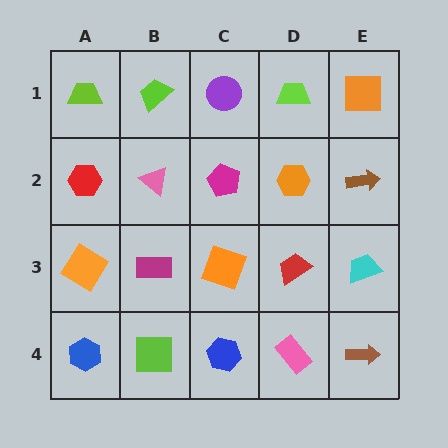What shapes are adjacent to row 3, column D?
An orange hexagon (row 2, column D), a pink rectangle (row 4, column D), an orange square (row 3, column C), a cyan trapezoid (row 3, column E).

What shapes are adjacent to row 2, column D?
A lime trapezoid (row 1, column D), a red trapezoid (row 3, column D), a magenta pentagon (row 2, column C), a brown arrow (row 2, column E).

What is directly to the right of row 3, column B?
An orange square.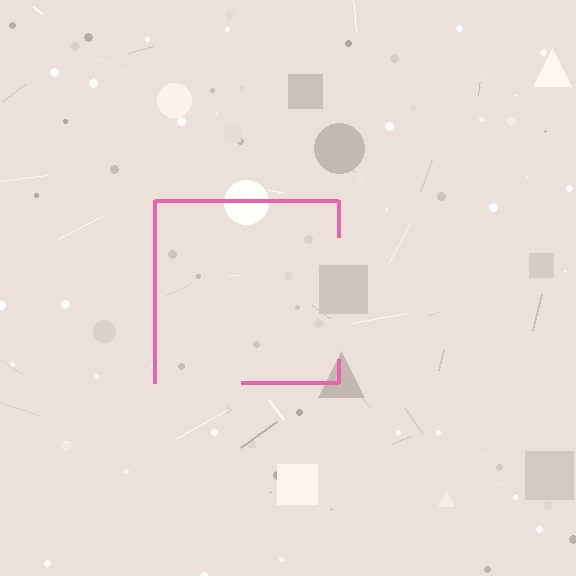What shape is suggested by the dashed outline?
The dashed outline suggests a square.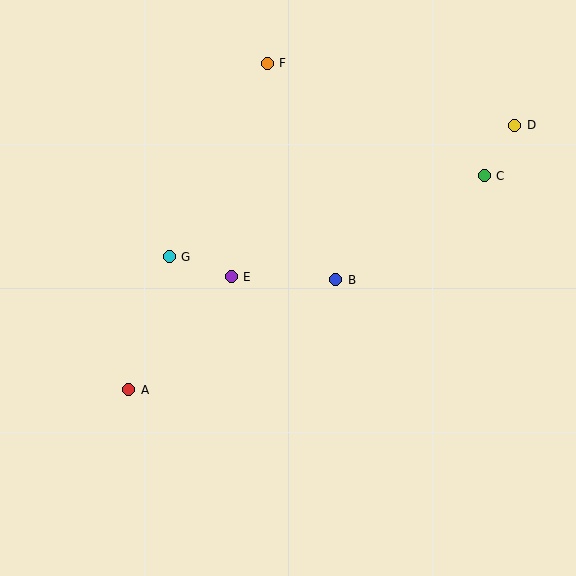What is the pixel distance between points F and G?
The distance between F and G is 217 pixels.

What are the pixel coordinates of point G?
Point G is at (169, 257).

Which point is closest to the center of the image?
Point B at (336, 280) is closest to the center.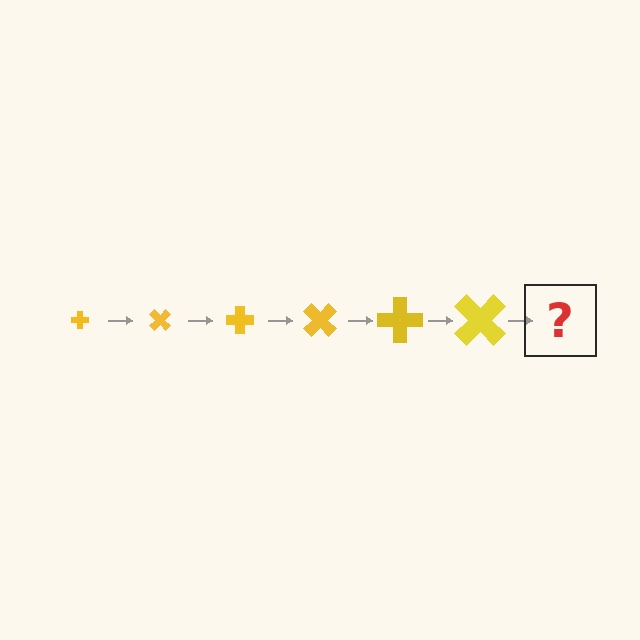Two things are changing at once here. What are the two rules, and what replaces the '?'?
The two rules are that the cross grows larger each step and it rotates 45 degrees each step. The '?' should be a cross, larger than the previous one and rotated 270 degrees from the start.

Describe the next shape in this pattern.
It should be a cross, larger than the previous one and rotated 270 degrees from the start.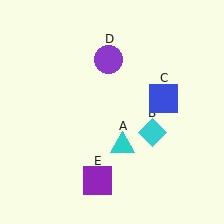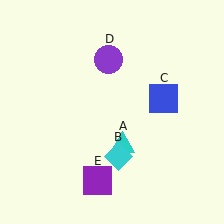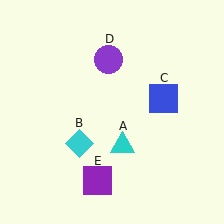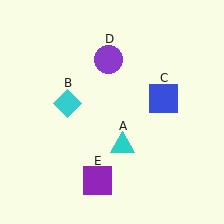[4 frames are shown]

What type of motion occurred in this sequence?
The cyan diamond (object B) rotated clockwise around the center of the scene.